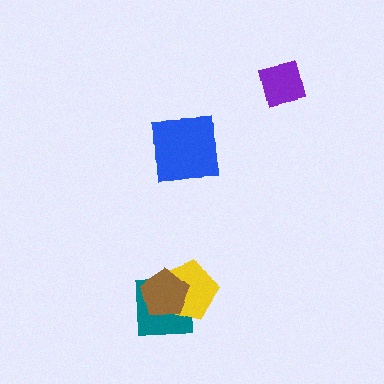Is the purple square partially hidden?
No, no other shape covers it.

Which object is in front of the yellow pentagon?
The brown pentagon is in front of the yellow pentagon.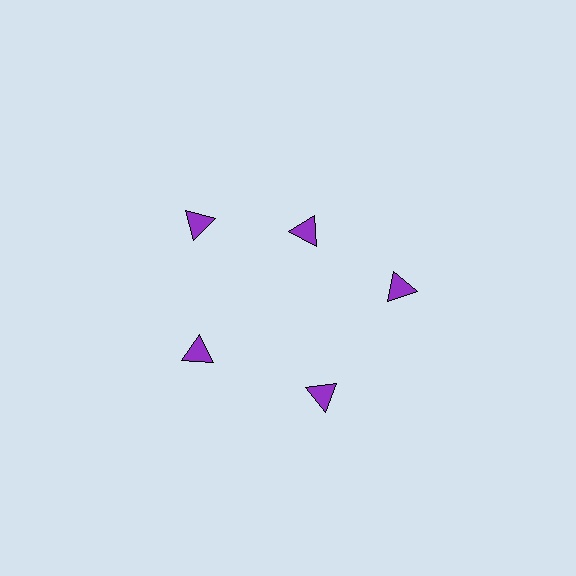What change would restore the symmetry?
The symmetry would be restored by moving it outward, back onto the ring so that all 5 triangles sit at equal angles and equal distance from the center.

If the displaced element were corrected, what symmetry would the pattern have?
It would have 5-fold rotational symmetry — the pattern would map onto itself every 72 degrees.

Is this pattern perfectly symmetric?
No. The 5 purple triangles are arranged in a ring, but one element near the 1 o'clock position is pulled inward toward the center, breaking the 5-fold rotational symmetry.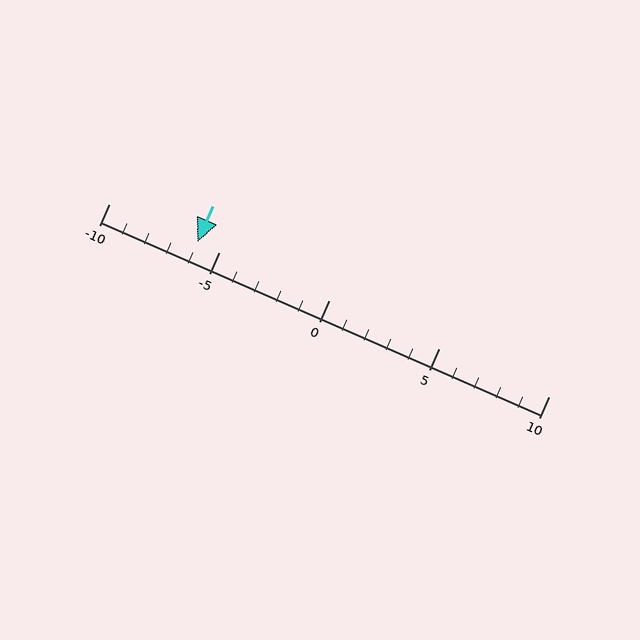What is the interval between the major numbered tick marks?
The major tick marks are spaced 5 units apart.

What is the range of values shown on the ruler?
The ruler shows values from -10 to 10.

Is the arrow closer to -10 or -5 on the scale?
The arrow is closer to -5.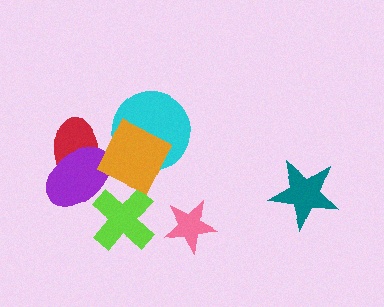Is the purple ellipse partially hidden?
Yes, it is partially covered by another shape.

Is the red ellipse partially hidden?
Yes, it is partially covered by another shape.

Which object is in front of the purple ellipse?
The orange diamond is in front of the purple ellipse.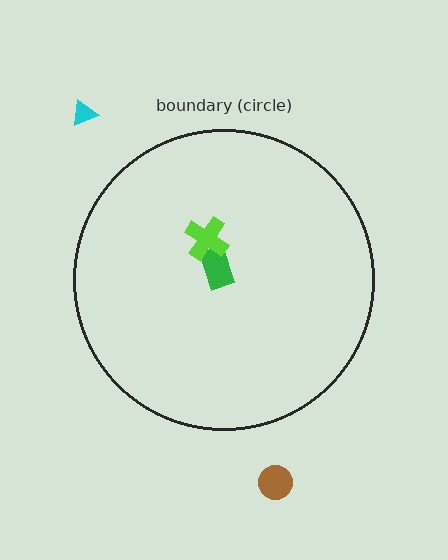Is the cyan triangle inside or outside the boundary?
Outside.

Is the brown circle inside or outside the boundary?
Outside.